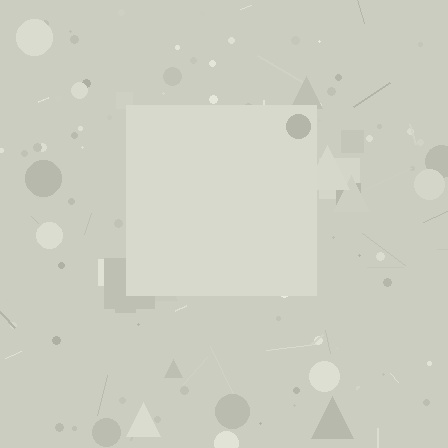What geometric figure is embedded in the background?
A square is embedded in the background.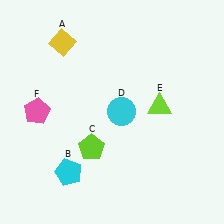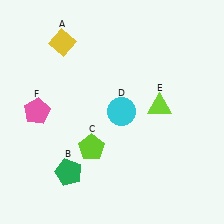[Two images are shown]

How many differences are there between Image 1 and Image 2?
There is 1 difference between the two images.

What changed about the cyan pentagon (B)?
In Image 1, B is cyan. In Image 2, it changed to green.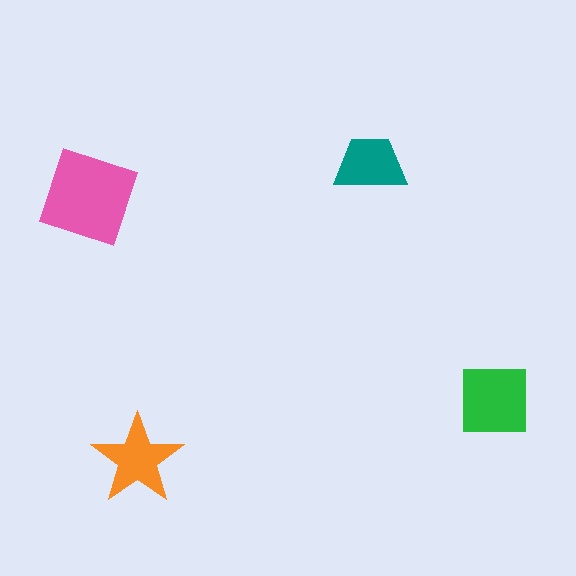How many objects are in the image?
There are 4 objects in the image.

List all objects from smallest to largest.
The teal trapezoid, the orange star, the green square, the pink diamond.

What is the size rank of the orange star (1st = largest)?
3rd.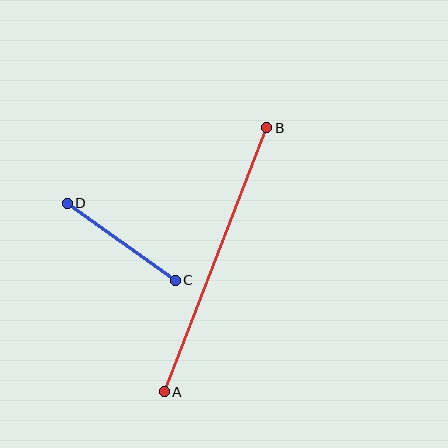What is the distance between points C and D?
The distance is approximately 133 pixels.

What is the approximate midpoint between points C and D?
The midpoint is at approximately (121, 242) pixels.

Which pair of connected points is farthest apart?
Points A and B are farthest apart.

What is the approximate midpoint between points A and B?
The midpoint is at approximately (216, 260) pixels.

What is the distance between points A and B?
The distance is approximately 283 pixels.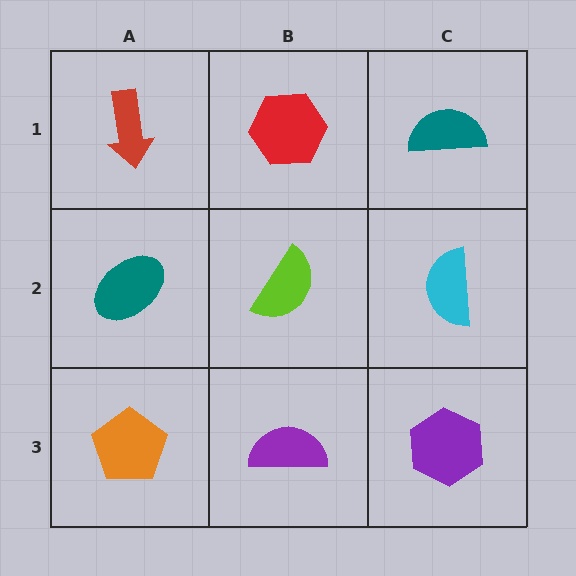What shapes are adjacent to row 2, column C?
A teal semicircle (row 1, column C), a purple hexagon (row 3, column C), a lime semicircle (row 2, column B).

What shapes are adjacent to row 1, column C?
A cyan semicircle (row 2, column C), a red hexagon (row 1, column B).